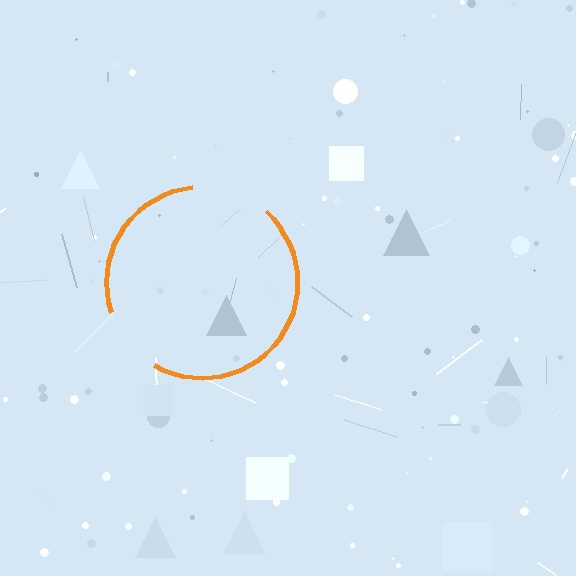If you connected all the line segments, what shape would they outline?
They would outline a circle.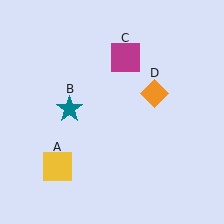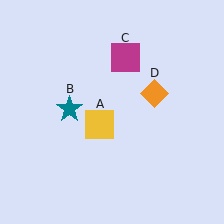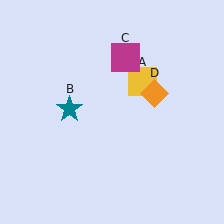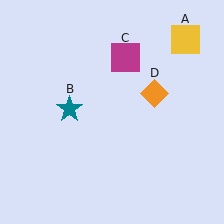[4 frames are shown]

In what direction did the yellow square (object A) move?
The yellow square (object A) moved up and to the right.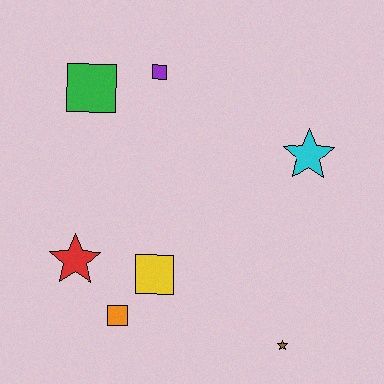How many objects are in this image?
There are 7 objects.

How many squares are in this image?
There are 4 squares.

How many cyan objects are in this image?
There is 1 cyan object.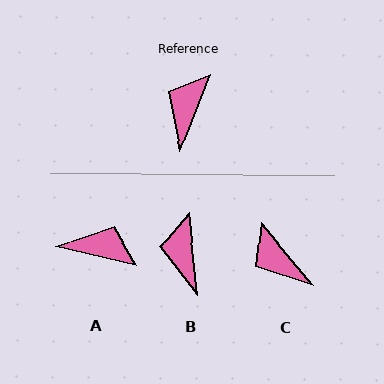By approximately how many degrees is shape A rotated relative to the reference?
Approximately 82 degrees clockwise.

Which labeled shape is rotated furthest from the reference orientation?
A, about 82 degrees away.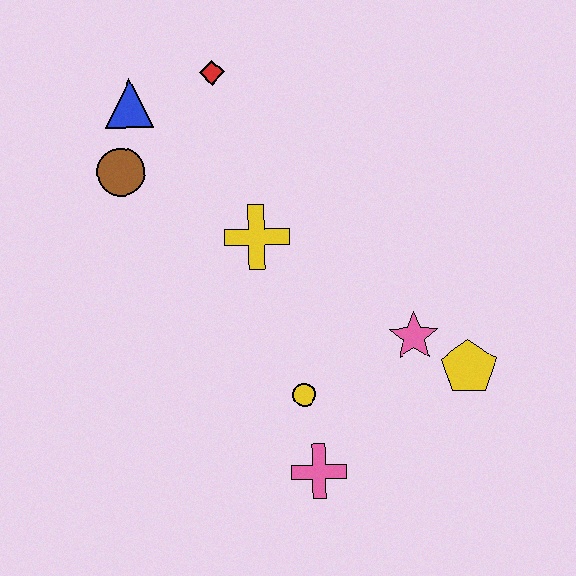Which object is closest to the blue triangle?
The brown circle is closest to the blue triangle.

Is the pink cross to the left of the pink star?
Yes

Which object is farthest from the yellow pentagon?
The blue triangle is farthest from the yellow pentagon.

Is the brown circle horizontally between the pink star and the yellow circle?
No